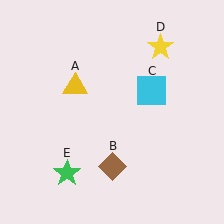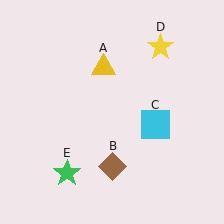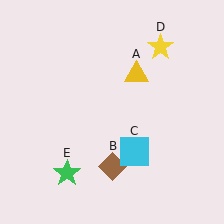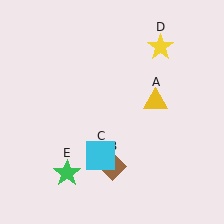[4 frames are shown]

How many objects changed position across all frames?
2 objects changed position: yellow triangle (object A), cyan square (object C).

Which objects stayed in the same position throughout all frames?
Brown diamond (object B) and yellow star (object D) and green star (object E) remained stationary.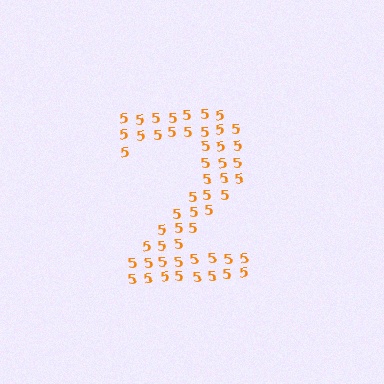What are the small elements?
The small elements are digit 5's.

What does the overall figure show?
The overall figure shows the digit 2.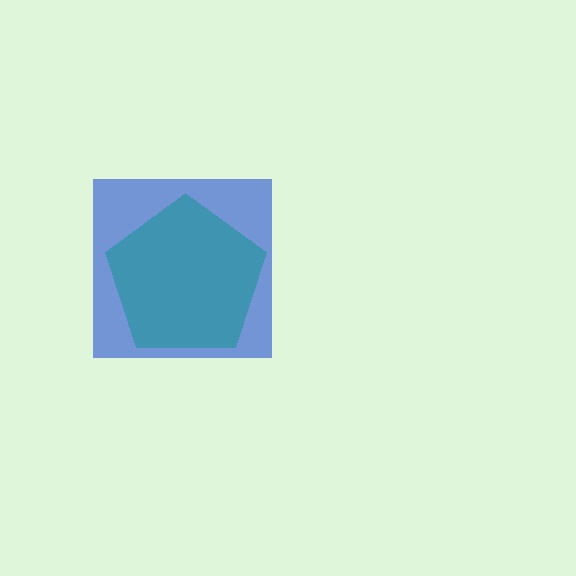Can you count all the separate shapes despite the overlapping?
Yes, there are 2 separate shapes.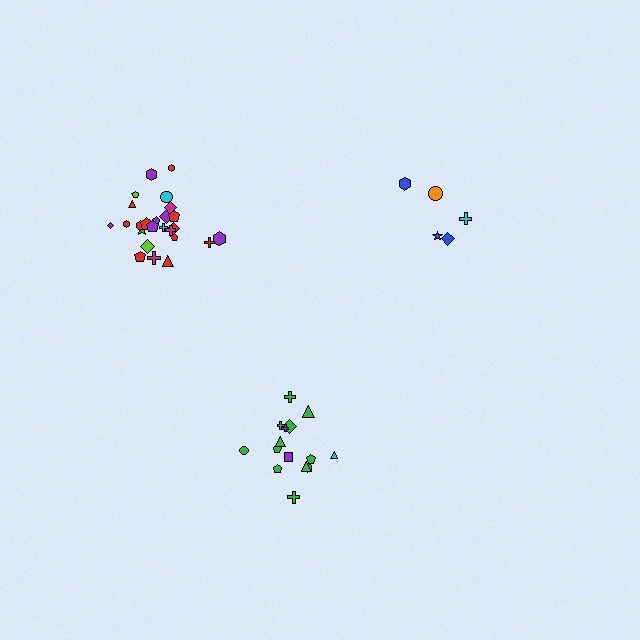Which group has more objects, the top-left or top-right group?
The top-left group.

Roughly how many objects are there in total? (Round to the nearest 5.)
Roughly 45 objects in total.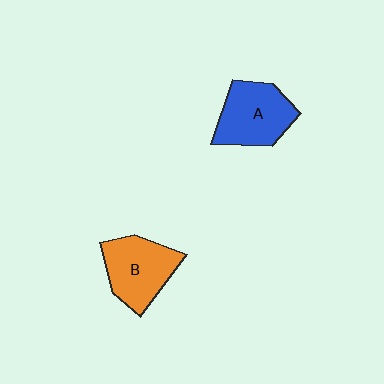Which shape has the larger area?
Shape A (blue).